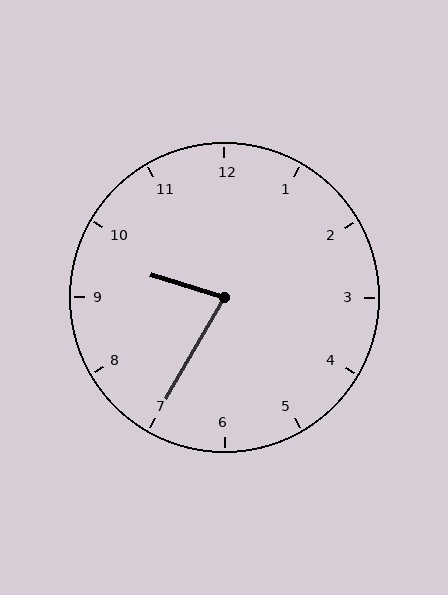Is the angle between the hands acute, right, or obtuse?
It is acute.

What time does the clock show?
9:35.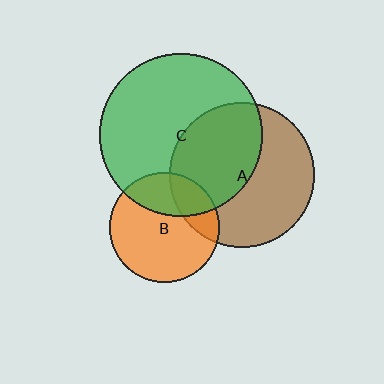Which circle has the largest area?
Circle C (green).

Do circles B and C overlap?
Yes.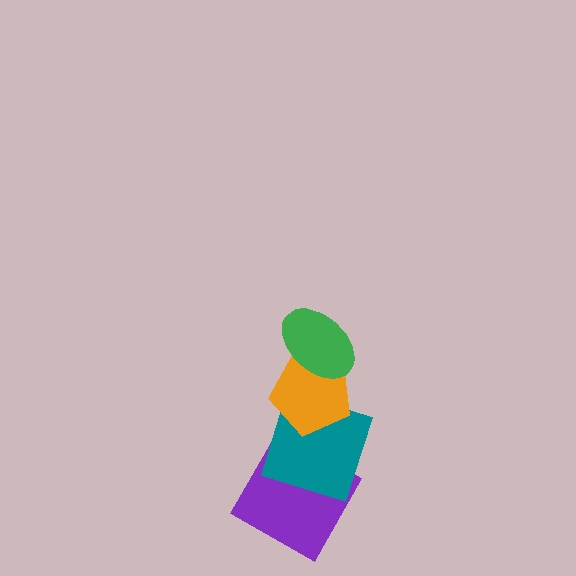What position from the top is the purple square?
The purple square is 4th from the top.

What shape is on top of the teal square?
The orange pentagon is on top of the teal square.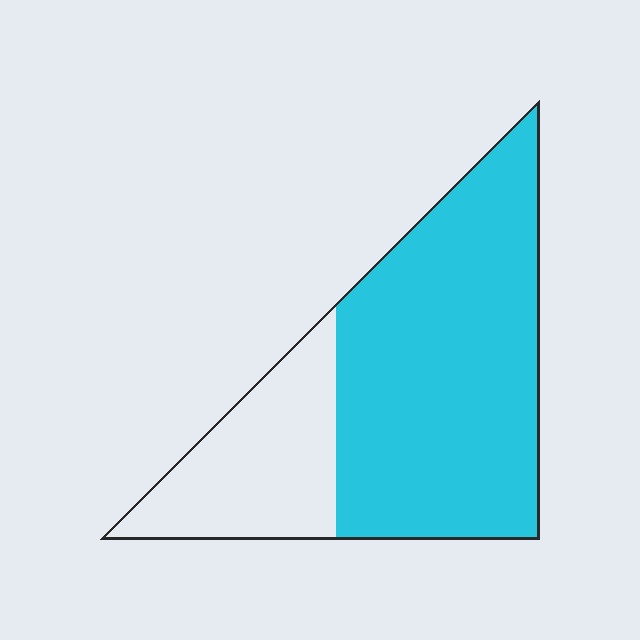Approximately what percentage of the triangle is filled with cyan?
Approximately 70%.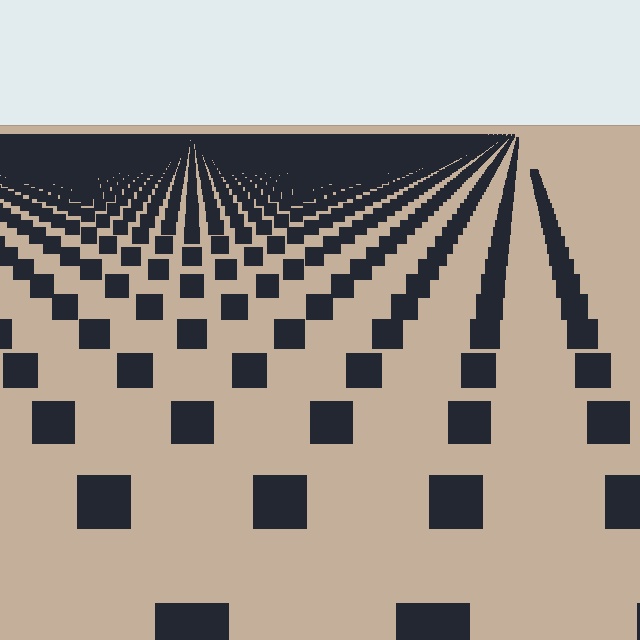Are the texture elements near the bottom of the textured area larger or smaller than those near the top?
Larger. Near the bottom, elements are closer to the viewer and appear at a bigger on-screen size.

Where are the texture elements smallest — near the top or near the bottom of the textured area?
Near the top.